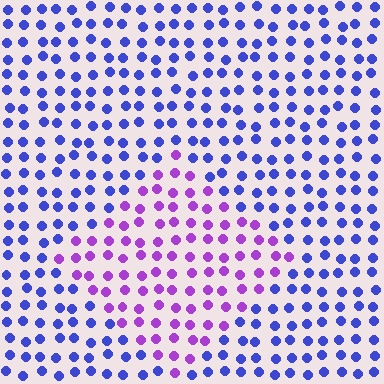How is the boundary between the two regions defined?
The boundary is defined purely by a slight shift in hue (about 48 degrees). Spacing, size, and orientation are identical on both sides.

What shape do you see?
I see a diamond.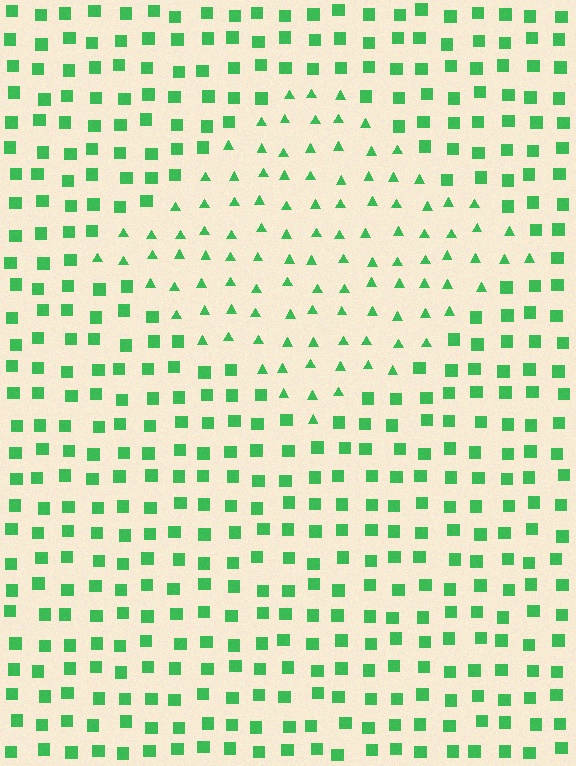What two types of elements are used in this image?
The image uses triangles inside the diamond region and squares outside it.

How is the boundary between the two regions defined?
The boundary is defined by a change in element shape: triangles inside vs. squares outside. All elements share the same color and spacing.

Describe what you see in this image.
The image is filled with small green elements arranged in a uniform grid. A diamond-shaped region contains triangles, while the surrounding area contains squares. The boundary is defined purely by the change in element shape.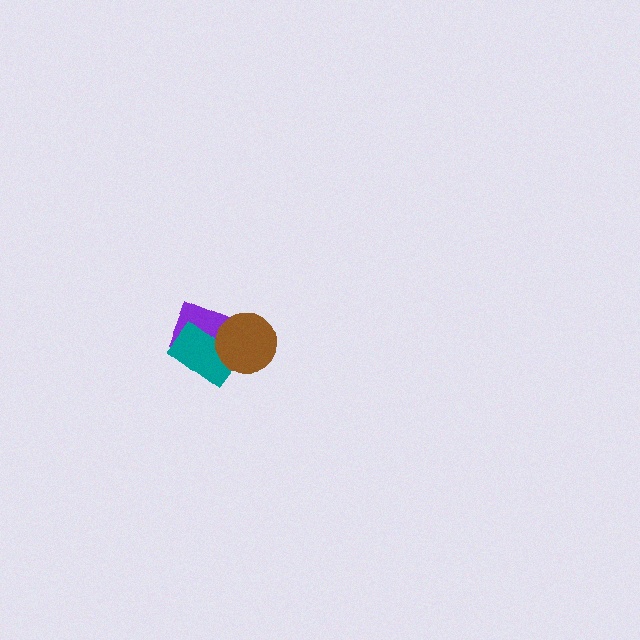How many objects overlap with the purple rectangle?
2 objects overlap with the purple rectangle.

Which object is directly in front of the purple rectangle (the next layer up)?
The teal rectangle is directly in front of the purple rectangle.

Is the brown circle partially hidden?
No, no other shape covers it.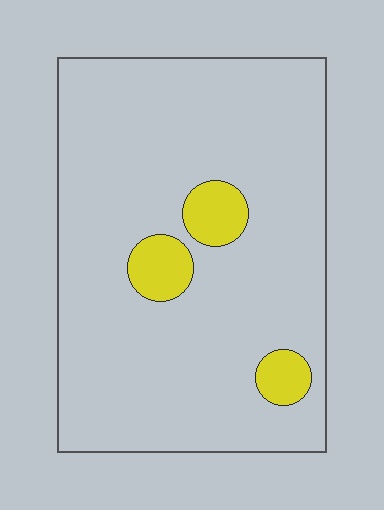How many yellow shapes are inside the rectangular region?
3.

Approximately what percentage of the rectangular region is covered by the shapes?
Approximately 10%.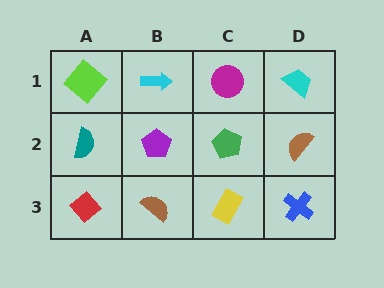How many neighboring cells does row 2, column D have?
3.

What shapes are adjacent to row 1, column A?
A teal semicircle (row 2, column A), a cyan arrow (row 1, column B).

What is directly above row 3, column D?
A brown semicircle.